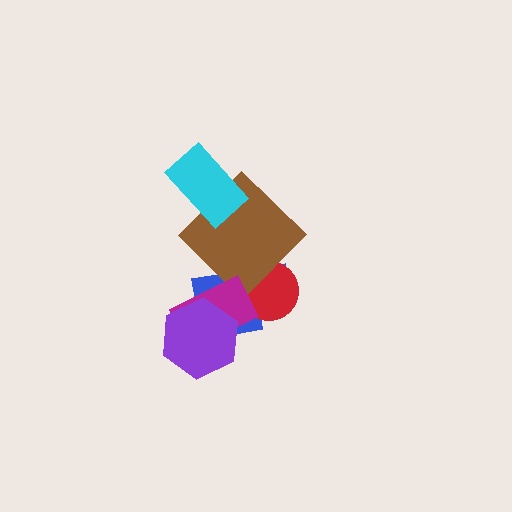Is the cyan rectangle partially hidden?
No, no other shape covers it.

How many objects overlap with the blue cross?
4 objects overlap with the blue cross.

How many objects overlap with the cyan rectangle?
1 object overlaps with the cyan rectangle.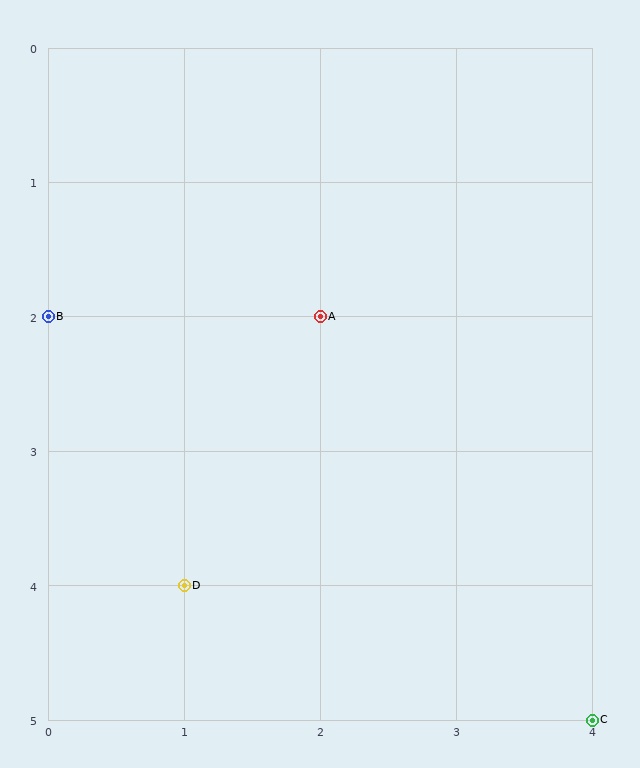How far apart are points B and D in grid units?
Points B and D are 1 column and 2 rows apart (about 2.2 grid units diagonally).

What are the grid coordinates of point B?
Point B is at grid coordinates (0, 2).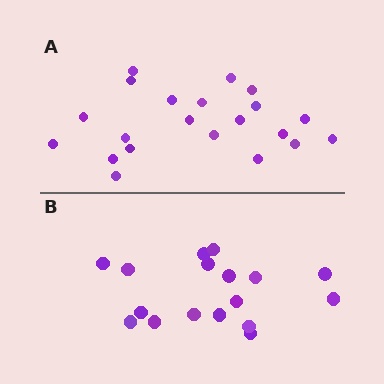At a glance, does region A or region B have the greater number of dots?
Region A (the top region) has more dots.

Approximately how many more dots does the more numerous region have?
Region A has about 4 more dots than region B.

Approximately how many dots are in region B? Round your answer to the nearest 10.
About 20 dots. (The exact count is 17, which rounds to 20.)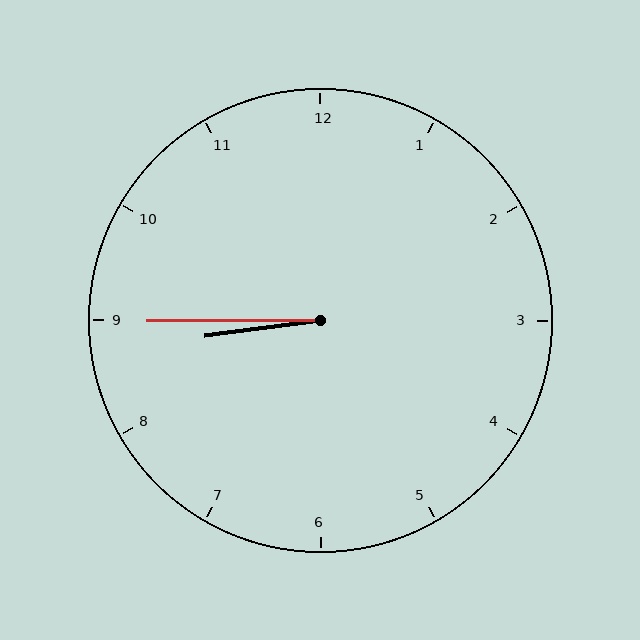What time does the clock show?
8:45.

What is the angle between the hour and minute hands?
Approximately 8 degrees.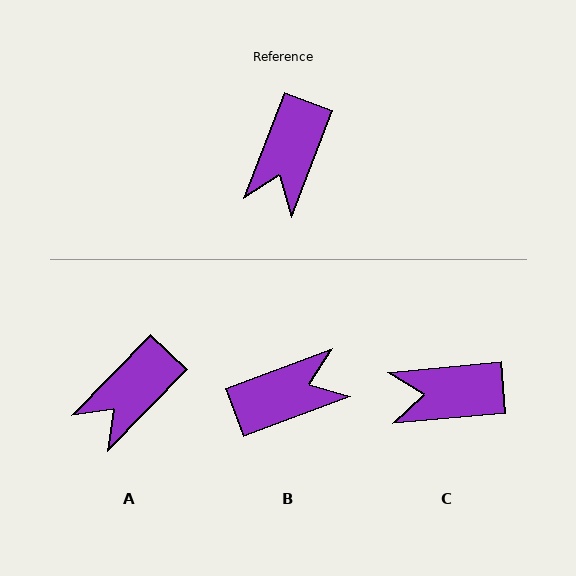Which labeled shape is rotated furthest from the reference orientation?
B, about 132 degrees away.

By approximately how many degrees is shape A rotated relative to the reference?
Approximately 23 degrees clockwise.